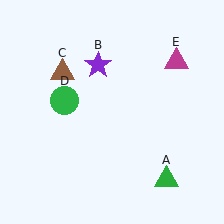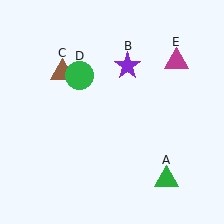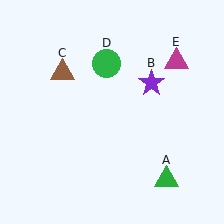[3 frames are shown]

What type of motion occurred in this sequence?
The purple star (object B), green circle (object D) rotated clockwise around the center of the scene.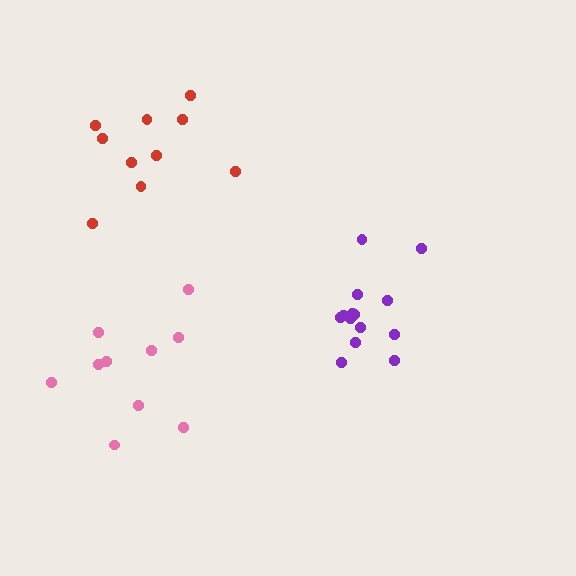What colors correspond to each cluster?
The clusters are colored: pink, purple, red.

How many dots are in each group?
Group 1: 10 dots, Group 2: 14 dots, Group 3: 10 dots (34 total).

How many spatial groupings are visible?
There are 3 spatial groupings.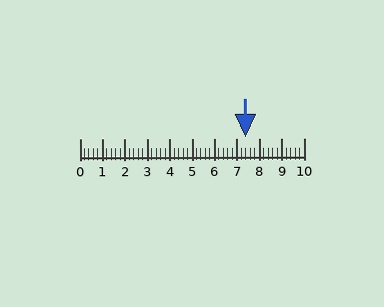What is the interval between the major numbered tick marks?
The major tick marks are spaced 1 units apart.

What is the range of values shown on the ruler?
The ruler shows values from 0 to 10.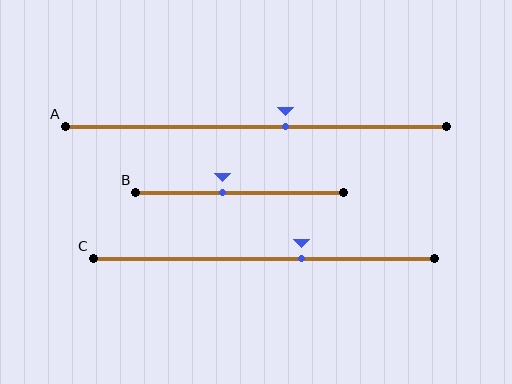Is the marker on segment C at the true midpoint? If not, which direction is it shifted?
No, the marker on segment C is shifted to the right by about 11% of the segment length.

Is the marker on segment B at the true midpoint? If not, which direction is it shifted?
No, the marker on segment B is shifted to the left by about 8% of the segment length.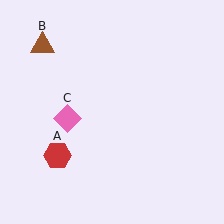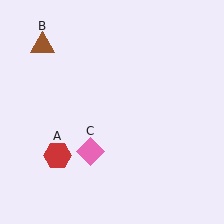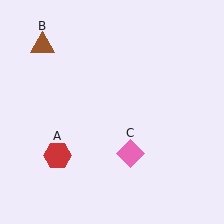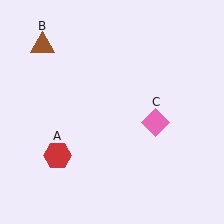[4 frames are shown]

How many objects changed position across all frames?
1 object changed position: pink diamond (object C).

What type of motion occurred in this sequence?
The pink diamond (object C) rotated counterclockwise around the center of the scene.